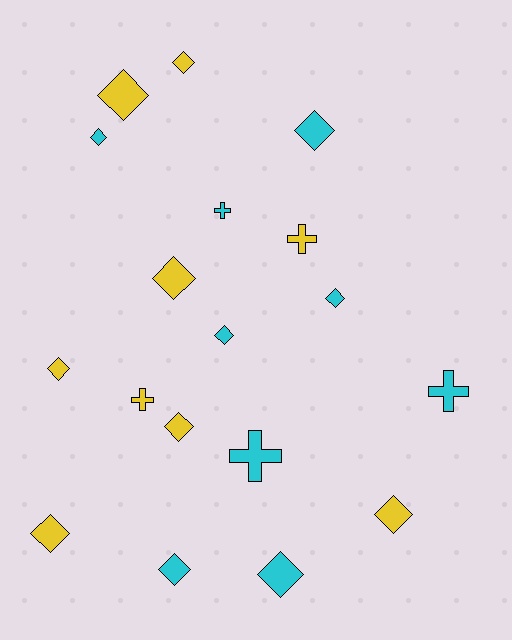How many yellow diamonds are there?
There are 7 yellow diamonds.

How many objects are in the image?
There are 18 objects.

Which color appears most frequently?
Yellow, with 9 objects.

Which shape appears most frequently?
Diamond, with 13 objects.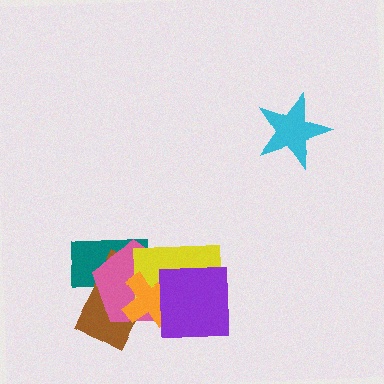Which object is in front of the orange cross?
The purple square is in front of the orange cross.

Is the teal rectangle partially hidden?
Yes, it is partially covered by another shape.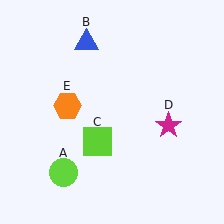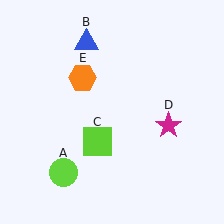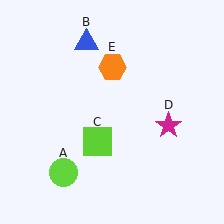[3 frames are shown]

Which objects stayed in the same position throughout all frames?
Lime circle (object A) and blue triangle (object B) and lime square (object C) and magenta star (object D) remained stationary.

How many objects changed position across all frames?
1 object changed position: orange hexagon (object E).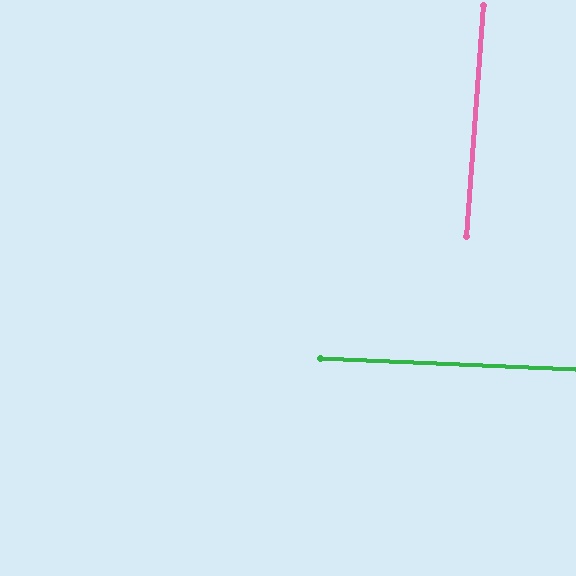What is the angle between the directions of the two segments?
Approximately 88 degrees.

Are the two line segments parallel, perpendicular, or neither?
Perpendicular — they meet at approximately 88°.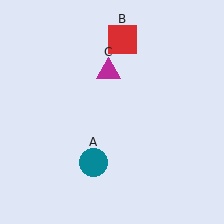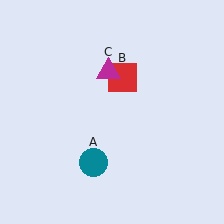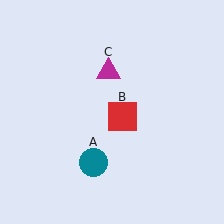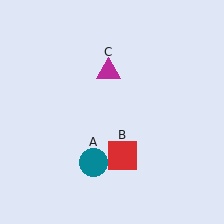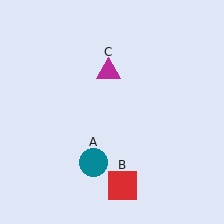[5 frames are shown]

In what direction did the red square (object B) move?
The red square (object B) moved down.